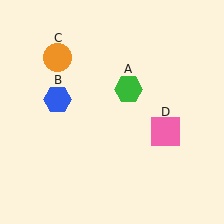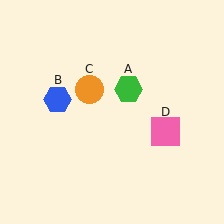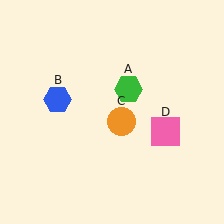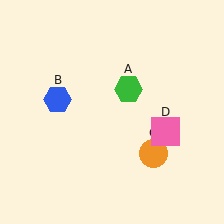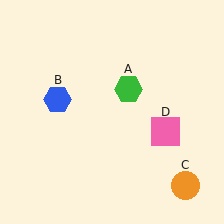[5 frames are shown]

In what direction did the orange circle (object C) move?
The orange circle (object C) moved down and to the right.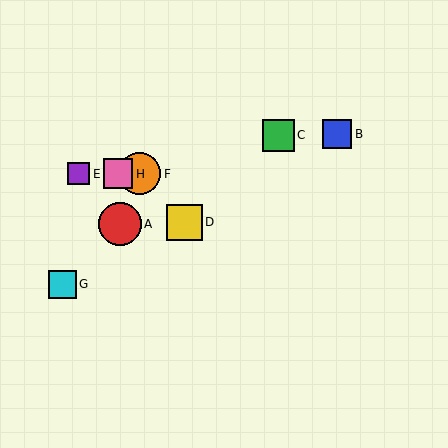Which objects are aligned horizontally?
Objects E, F, H are aligned horizontally.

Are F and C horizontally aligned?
No, F is at y≈174 and C is at y≈135.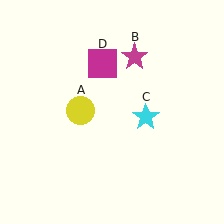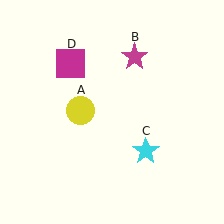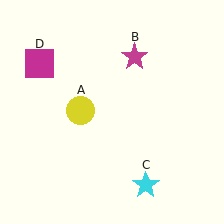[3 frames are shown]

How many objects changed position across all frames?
2 objects changed position: cyan star (object C), magenta square (object D).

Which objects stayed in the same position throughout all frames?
Yellow circle (object A) and magenta star (object B) remained stationary.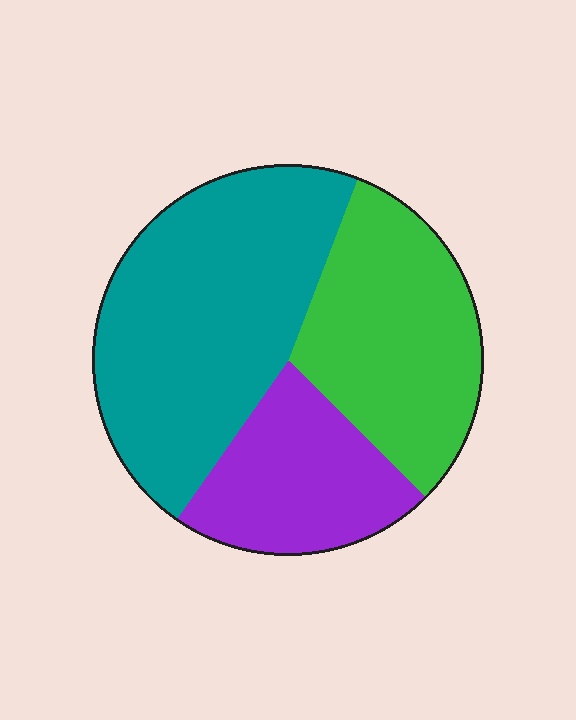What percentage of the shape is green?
Green takes up about one third (1/3) of the shape.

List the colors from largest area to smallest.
From largest to smallest: teal, green, purple.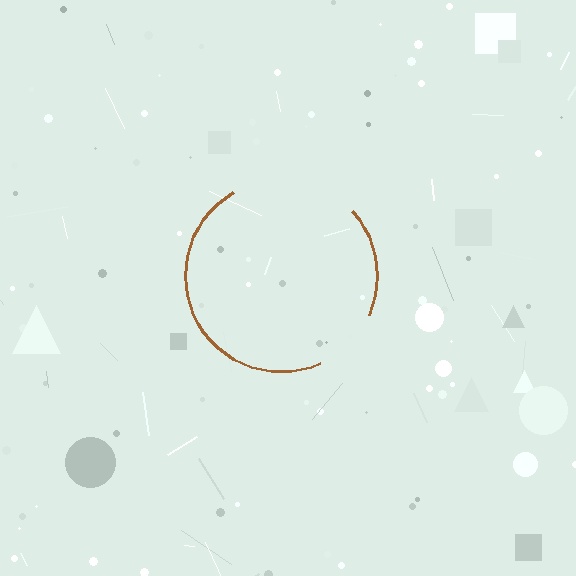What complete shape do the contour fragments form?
The contour fragments form a circle.